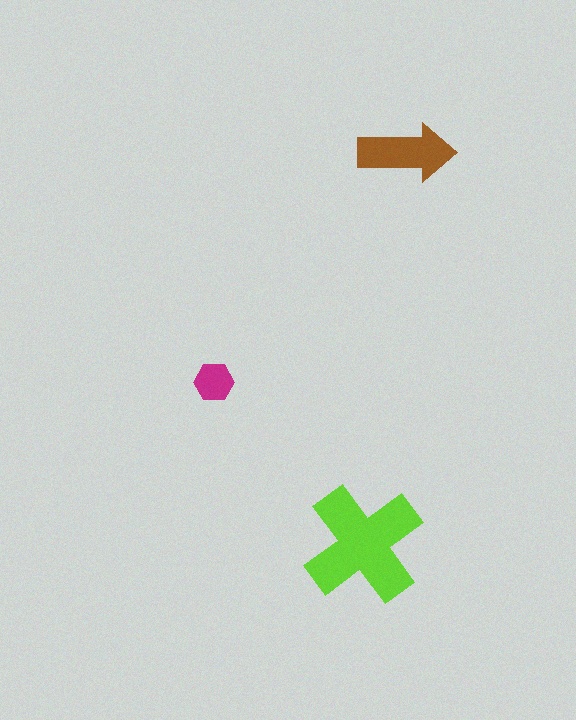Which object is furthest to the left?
The magenta hexagon is leftmost.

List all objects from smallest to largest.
The magenta hexagon, the brown arrow, the lime cross.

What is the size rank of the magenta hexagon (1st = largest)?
3rd.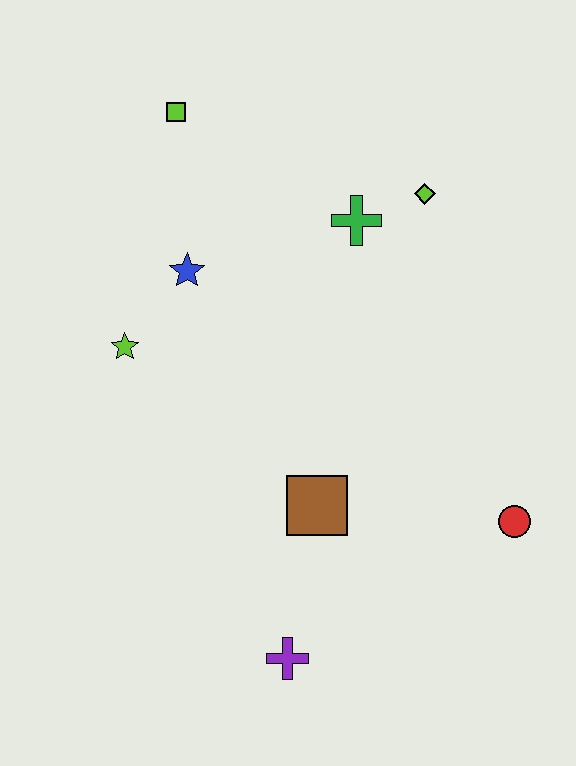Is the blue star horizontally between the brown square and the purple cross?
No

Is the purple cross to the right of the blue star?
Yes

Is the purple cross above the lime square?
No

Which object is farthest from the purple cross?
The lime square is farthest from the purple cross.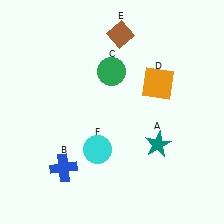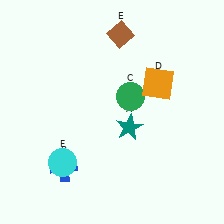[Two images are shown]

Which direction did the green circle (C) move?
The green circle (C) moved down.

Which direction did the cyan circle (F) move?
The cyan circle (F) moved left.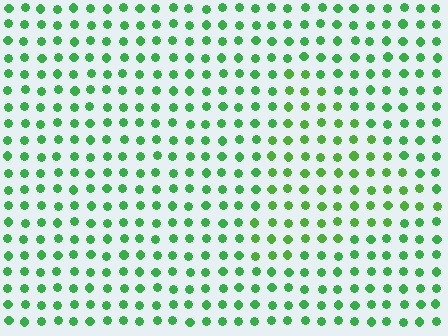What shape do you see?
I see a triangle.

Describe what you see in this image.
The image is filled with small green elements in a uniform arrangement. A triangle-shaped region is visible where the elements are tinted to a slightly different hue, forming a subtle color boundary.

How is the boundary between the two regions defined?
The boundary is defined purely by a slight shift in hue (about 20 degrees). Spacing, size, and orientation are identical on both sides.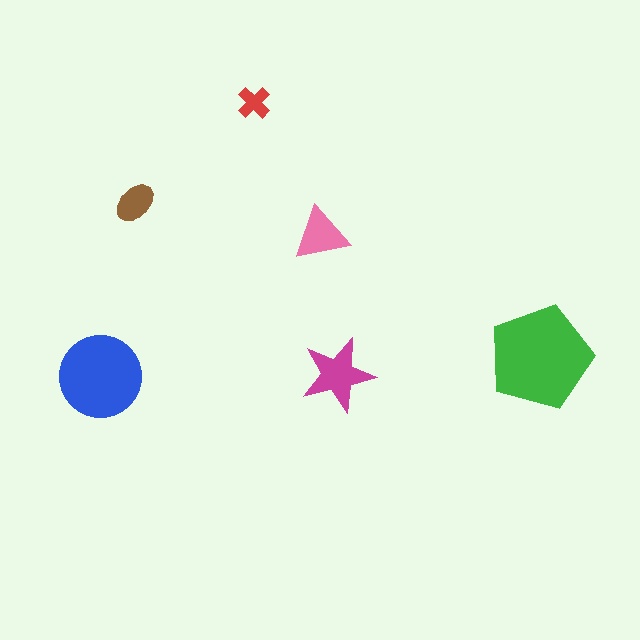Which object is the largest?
The green pentagon.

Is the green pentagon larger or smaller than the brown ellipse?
Larger.